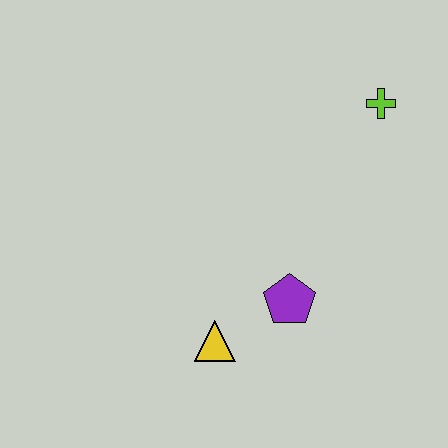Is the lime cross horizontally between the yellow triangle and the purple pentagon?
No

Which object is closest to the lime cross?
The purple pentagon is closest to the lime cross.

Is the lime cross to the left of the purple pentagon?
No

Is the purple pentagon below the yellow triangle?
No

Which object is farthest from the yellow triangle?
The lime cross is farthest from the yellow triangle.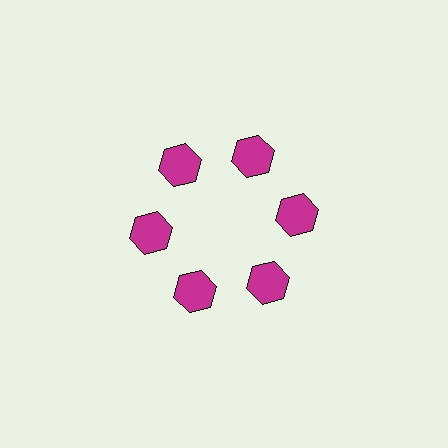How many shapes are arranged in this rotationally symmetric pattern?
There are 6 shapes, arranged in 6 groups of 1.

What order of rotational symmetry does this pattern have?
This pattern has 6-fold rotational symmetry.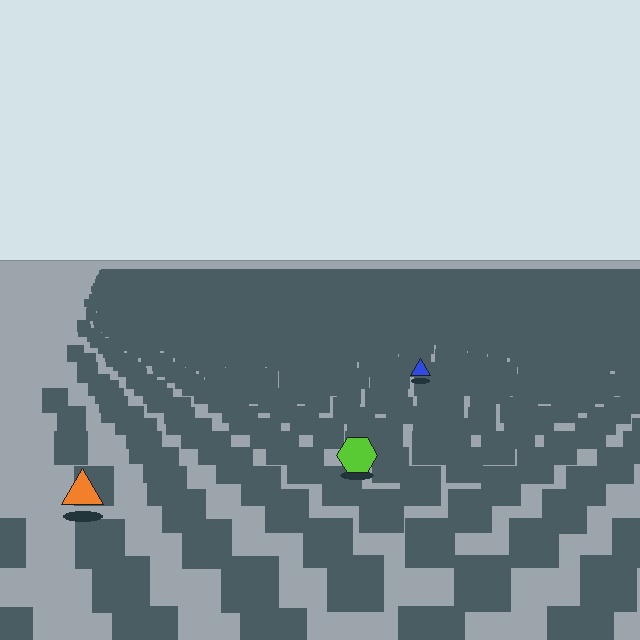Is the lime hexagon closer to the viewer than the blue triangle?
Yes. The lime hexagon is closer — you can tell from the texture gradient: the ground texture is coarser near it.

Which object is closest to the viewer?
The orange triangle is closest. The texture marks near it are larger and more spread out.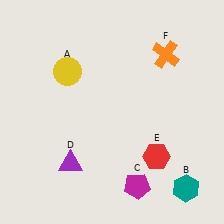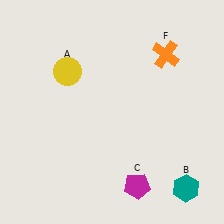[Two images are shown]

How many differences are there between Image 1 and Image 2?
There are 2 differences between the two images.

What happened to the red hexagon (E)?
The red hexagon (E) was removed in Image 2. It was in the bottom-right area of Image 1.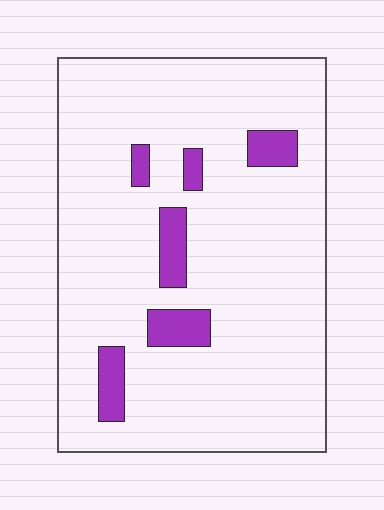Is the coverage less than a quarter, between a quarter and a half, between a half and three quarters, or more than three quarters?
Less than a quarter.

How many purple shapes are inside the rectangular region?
6.